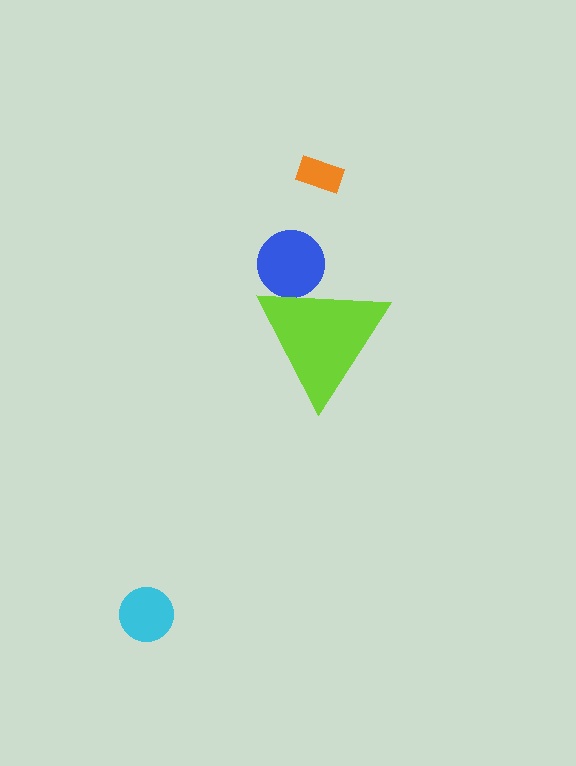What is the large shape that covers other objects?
A lime triangle.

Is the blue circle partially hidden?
Yes, the blue circle is partially hidden behind the lime triangle.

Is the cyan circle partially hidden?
No, the cyan circle is fully visible.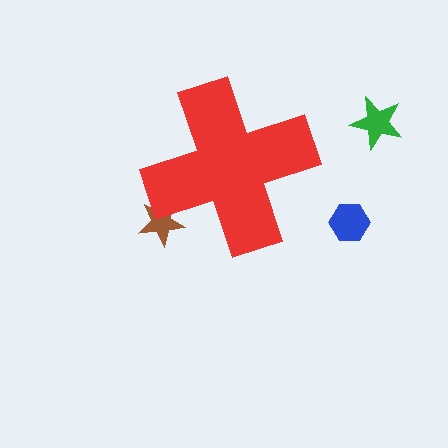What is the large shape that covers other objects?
A red cross.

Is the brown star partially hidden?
Yes, the brown star is partially hidden behind the red cross.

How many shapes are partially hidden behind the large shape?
1 shape is partially hidden.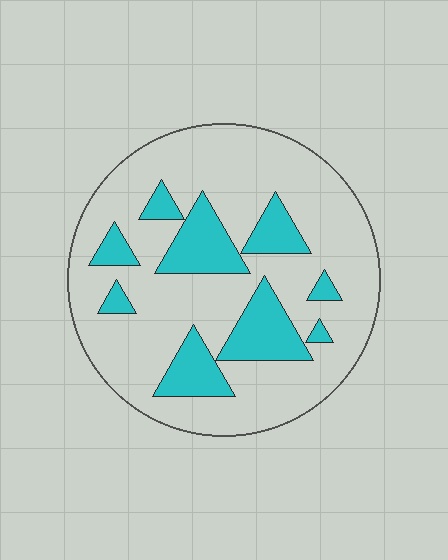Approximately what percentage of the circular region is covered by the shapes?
Approximately 25%.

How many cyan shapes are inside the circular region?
9.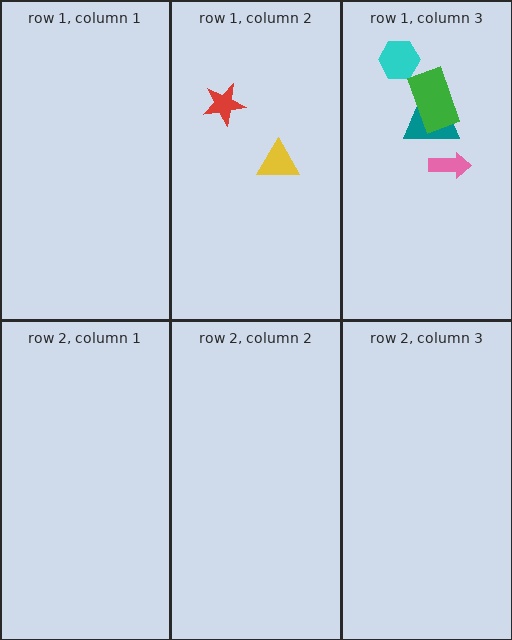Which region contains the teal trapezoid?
The row 1, column 3 region.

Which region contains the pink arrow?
The row 1, column 3 region.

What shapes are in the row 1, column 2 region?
The red star, the yellow triangle.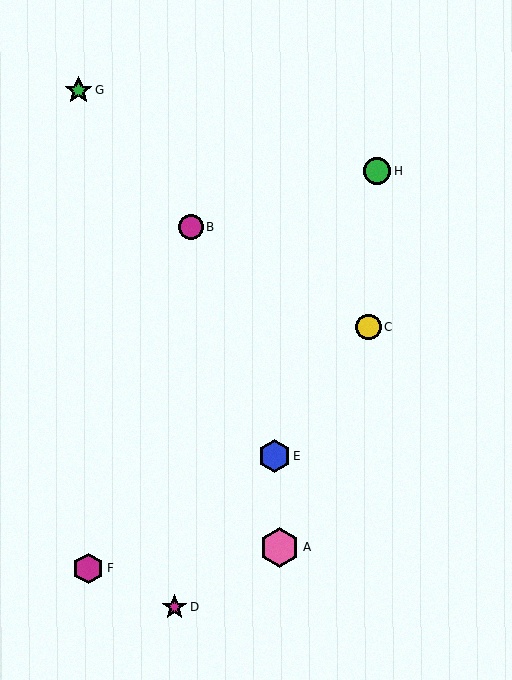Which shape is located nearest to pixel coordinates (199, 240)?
The magenta circle (labeled B) at (190, 227) is nearest to that location.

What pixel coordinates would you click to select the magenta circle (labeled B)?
Click at (190, 227) to select the magenta circle B.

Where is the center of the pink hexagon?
The center of the pink hexagon is at (280, 547).